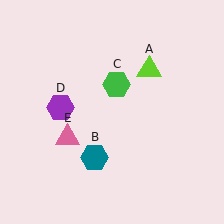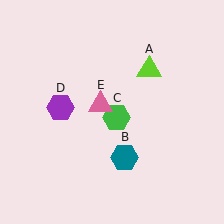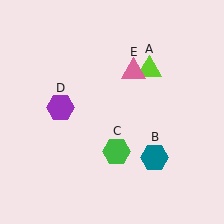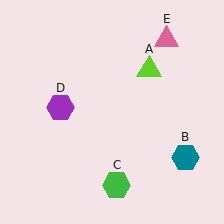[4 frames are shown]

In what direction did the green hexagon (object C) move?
The green hexagon (object C) moved down.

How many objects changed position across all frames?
3 objects changed position: teal hexagon (object B), green hexagon (object C), pink triangle (object E).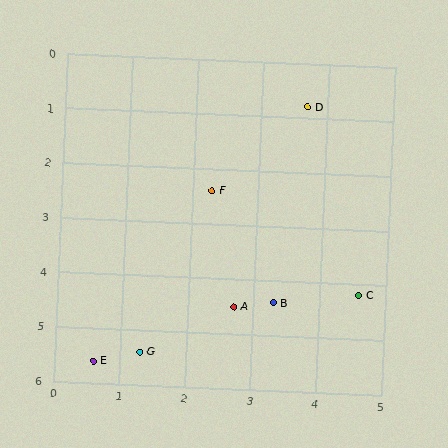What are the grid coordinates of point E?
Point E is at approximately (0.6, 5.6).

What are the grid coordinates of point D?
Point D is at approximately (3.7, 0.8).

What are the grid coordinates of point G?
Point G is at approximately (1.3, 5.4).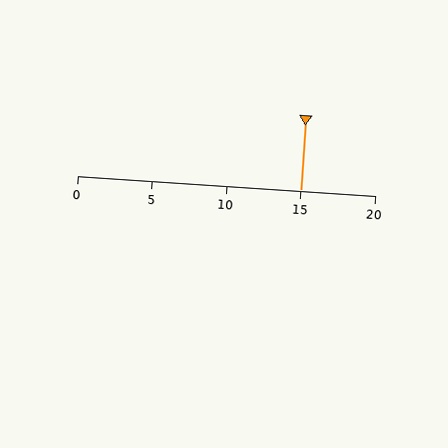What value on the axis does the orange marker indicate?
The marker indicates approximately 15.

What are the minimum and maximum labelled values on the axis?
The axis runs from 0 to 20.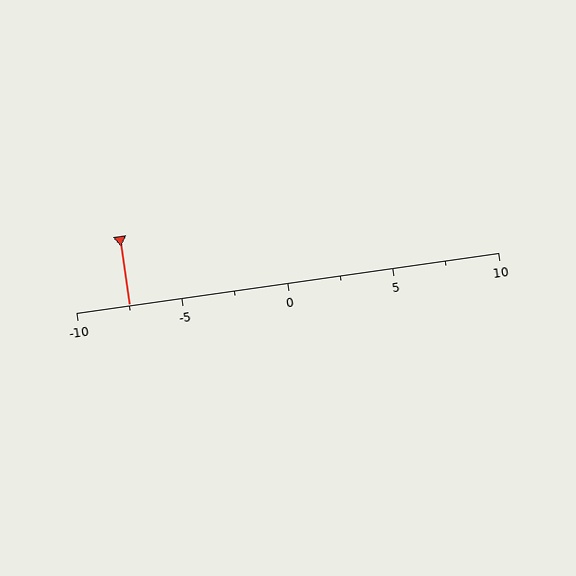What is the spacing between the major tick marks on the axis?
The major ticks are spaced 5 apart.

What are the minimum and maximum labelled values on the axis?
The axis runs from -10 to 10.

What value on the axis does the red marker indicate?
The marker indicates approximately -7.5.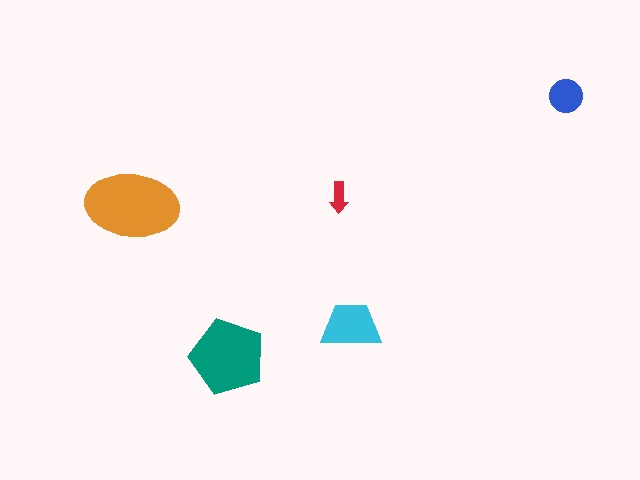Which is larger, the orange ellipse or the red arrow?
The orange ellipse.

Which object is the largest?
The orange ellipse.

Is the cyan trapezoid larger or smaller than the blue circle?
Larger.